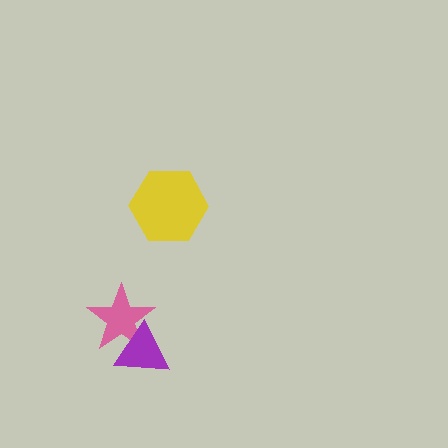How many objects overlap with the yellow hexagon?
0 objects overlap with the yellow hexagon.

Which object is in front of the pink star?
The purple triangle is in front of the pink star.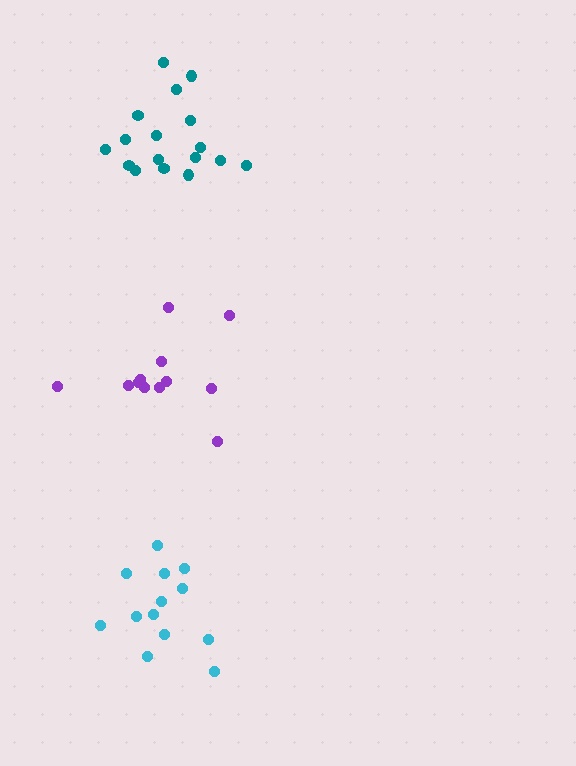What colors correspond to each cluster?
The clusters are colored: cyan, teal, purple.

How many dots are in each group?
Group 1: 13 dots, Group 2: 17 dots, Group 3: 12 dots (42 total).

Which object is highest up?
The teal cluster is topmost.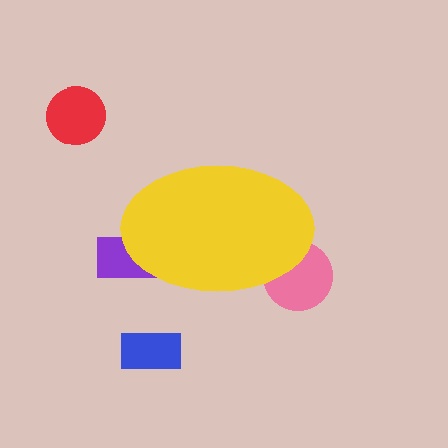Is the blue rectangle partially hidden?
No, the blue rectangle is fully visible.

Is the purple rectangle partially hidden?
Yes, the purple rectangle is partially hidden behind the yellow ellipse.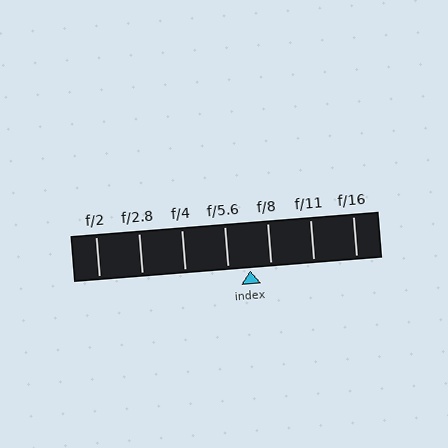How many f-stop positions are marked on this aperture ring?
There are 7 f-stop positions marked.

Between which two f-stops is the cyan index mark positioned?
The index mark is between f/5.6 and f/8.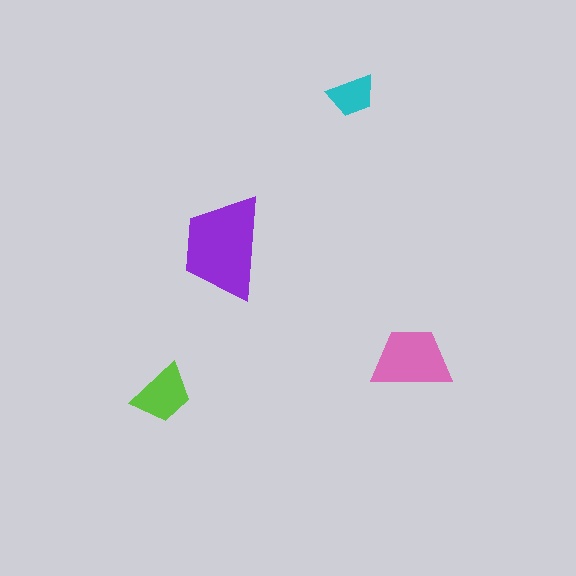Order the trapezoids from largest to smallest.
the purple one, the pink one, the lime one, the cyan one.